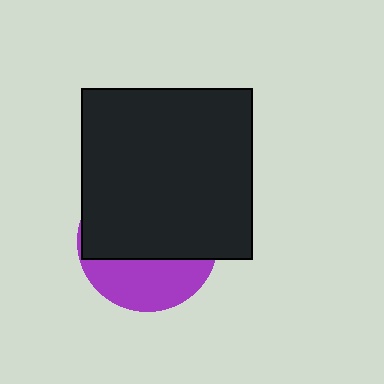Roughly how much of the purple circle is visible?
A small part of it is visible (roughly 35%).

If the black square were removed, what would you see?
You would see the complete purple circle.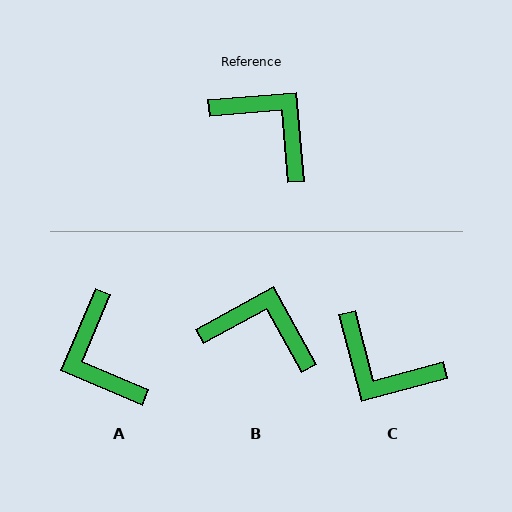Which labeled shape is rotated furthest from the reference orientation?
C, about 170 degrees away.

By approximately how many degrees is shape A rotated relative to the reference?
Approximately 152 degrees counter-clockwise.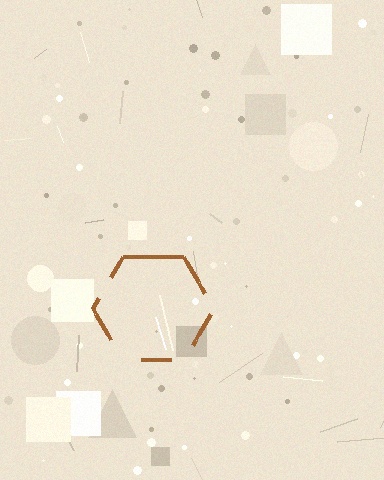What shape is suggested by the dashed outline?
The dashed outline suggests a hexagon.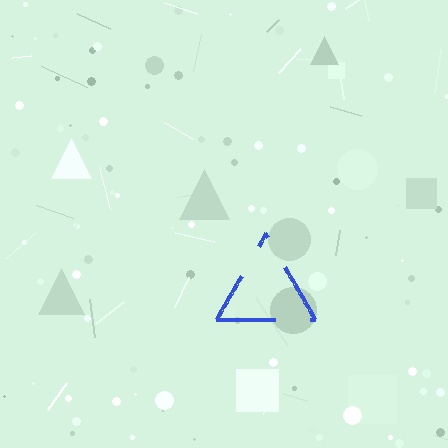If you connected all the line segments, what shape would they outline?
They would outline a triangle.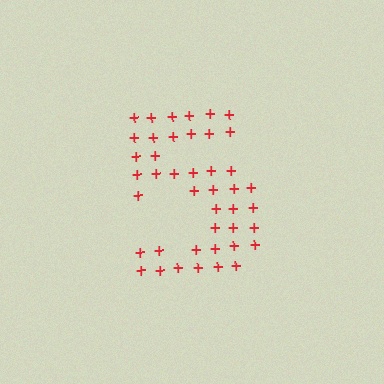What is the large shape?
The large shape is the digit 5.